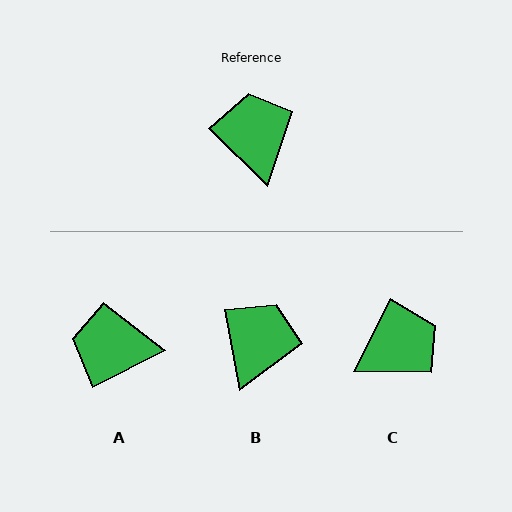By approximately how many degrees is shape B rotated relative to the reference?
Approximately 35 degrees clockwise.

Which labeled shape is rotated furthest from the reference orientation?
C, about 73 degrees away.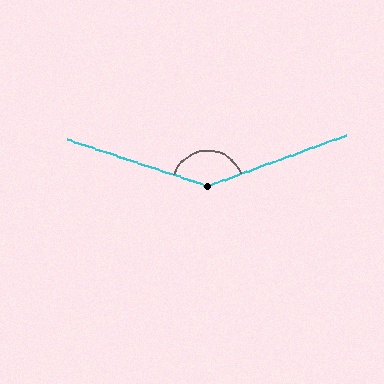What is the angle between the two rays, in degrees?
Approximately 142 degrees.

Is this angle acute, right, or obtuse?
It is obtuse.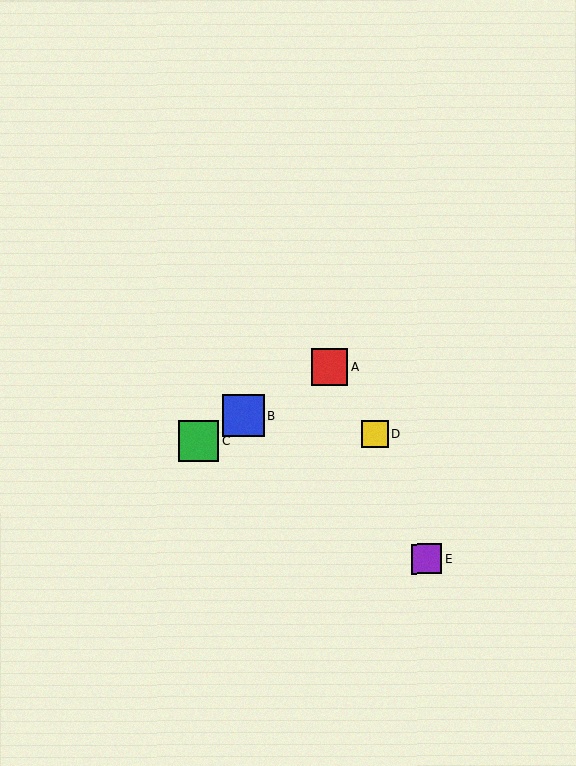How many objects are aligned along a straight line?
3 objects (A, B, C) are aligned along a straight line.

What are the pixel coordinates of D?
Object D is at (375, 433).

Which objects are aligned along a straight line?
Objects A, B, C are aligned along a straight line.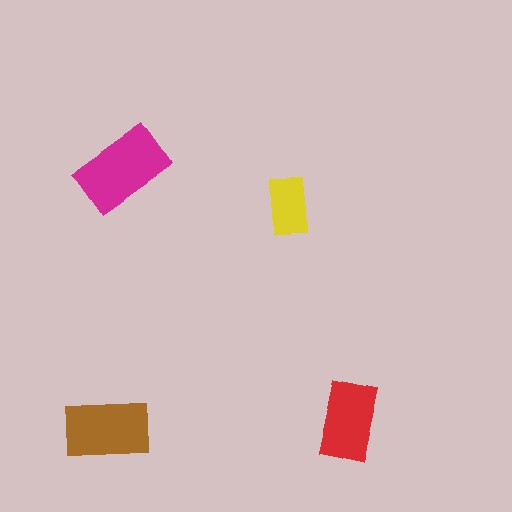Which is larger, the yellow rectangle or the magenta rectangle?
The magenta one.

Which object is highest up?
The magenta rectangle is topmost.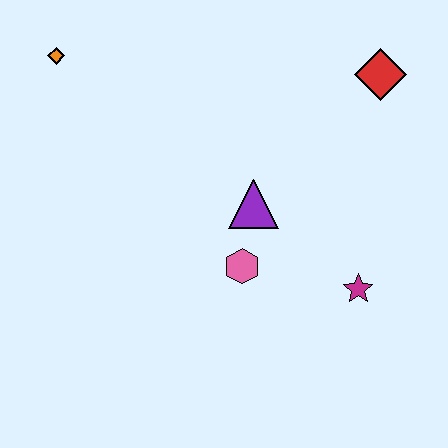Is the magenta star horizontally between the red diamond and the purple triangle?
Yes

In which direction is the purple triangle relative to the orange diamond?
The purple triangle is to the right of the orange diamond.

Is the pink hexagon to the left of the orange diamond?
No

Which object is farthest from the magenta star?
The orange diamond is farthest from the magenta star.